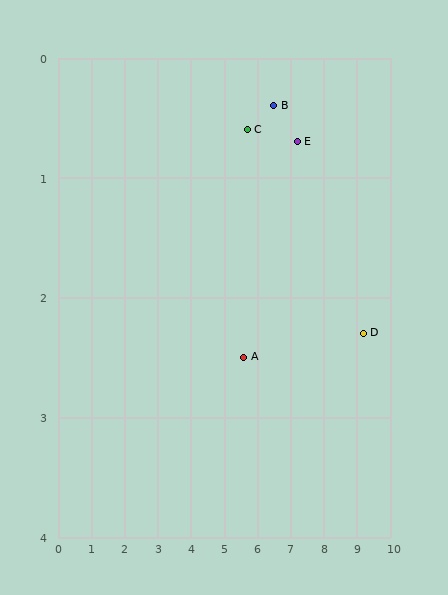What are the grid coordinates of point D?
Point D is at approximately (9.2, 2.3).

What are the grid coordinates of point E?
Point E is at approximately (7.2, 0.7).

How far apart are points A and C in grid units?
Points A and C are about 1.9 grid units apart.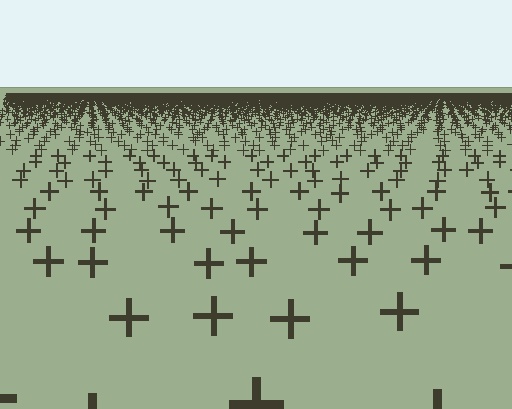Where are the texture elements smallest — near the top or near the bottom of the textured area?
Near the top.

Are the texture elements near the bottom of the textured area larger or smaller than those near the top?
Larger. Near the bottom, elements are closer to the viewer and appear at a bigger on-screen size.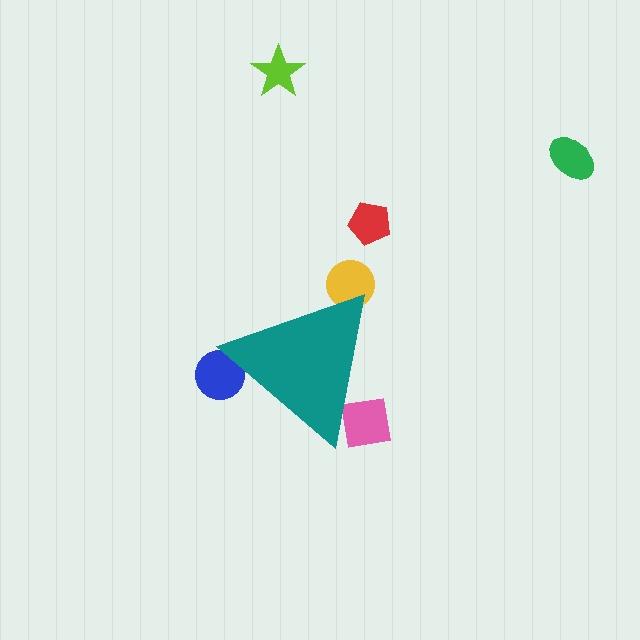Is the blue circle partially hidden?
Yes, the blue circle is partially hidden behind the teal triangle.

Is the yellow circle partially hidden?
Yes, the yellow circle is partially hidden behind the teal triangle.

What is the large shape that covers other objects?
A teal triangle.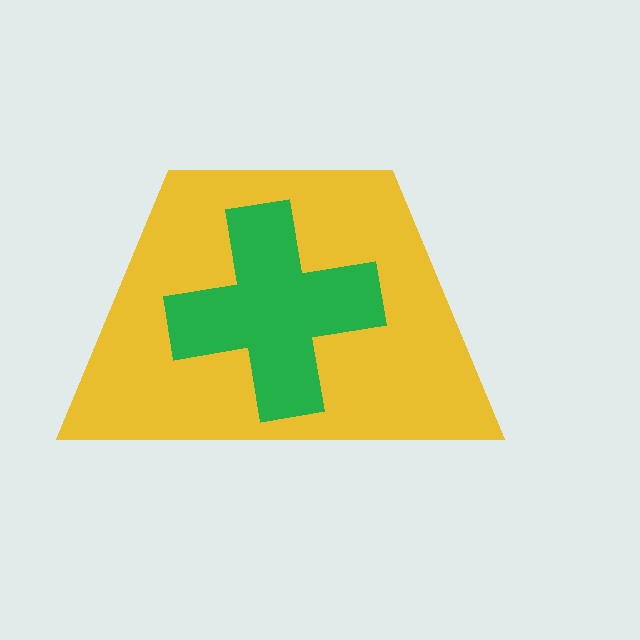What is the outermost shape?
The yellow trapezoid.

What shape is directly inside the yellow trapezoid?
The green cross.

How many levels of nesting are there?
2.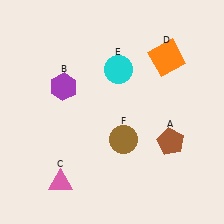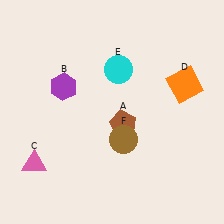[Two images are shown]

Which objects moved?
The objects that moved are: the brown pentagon (A), the pink triangle (C), the orange square (D).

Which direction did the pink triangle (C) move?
The pink triangle (C) moved left.